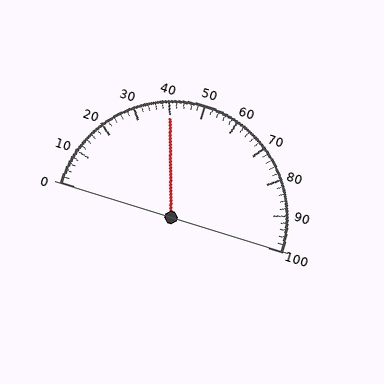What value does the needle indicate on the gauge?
The needle indicates approximately 40.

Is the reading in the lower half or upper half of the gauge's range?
The reading is in the lower half of the range (0 to 100).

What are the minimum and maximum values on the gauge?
The gauge ranges from 0 to 100.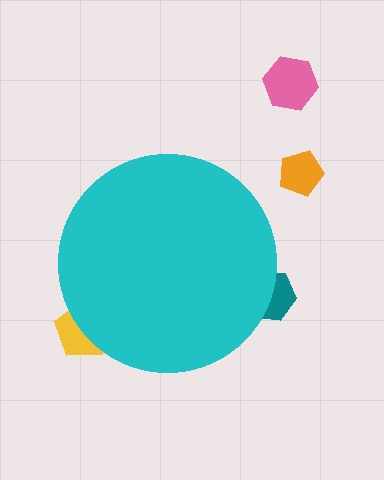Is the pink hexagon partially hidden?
No, the pink hexagon is fully visible.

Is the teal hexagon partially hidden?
Yes, the teal hexagon is partially hidden behind the cyan circle.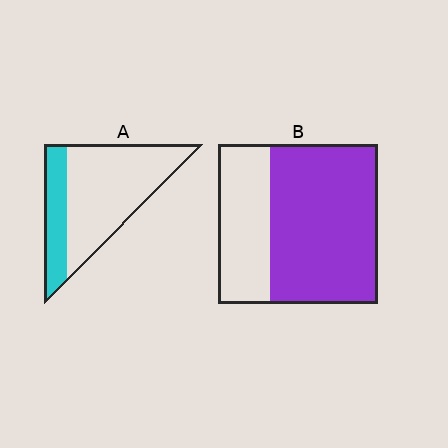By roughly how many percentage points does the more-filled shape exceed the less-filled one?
By roughly 40 percentage points (B over A).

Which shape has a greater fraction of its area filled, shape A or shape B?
Shape B.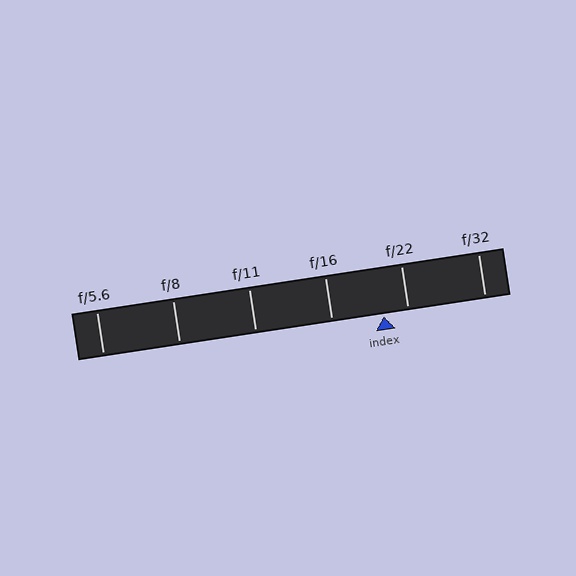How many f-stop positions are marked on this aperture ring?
There are 6 f-stop positions marked.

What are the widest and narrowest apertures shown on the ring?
The widest aperture shown is f/5.6 and the narrowest is f/32.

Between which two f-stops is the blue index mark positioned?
The index mark is between f/16 and f/22.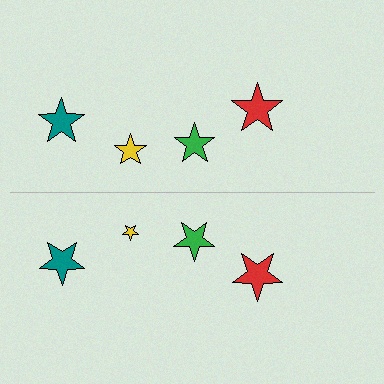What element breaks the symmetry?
The yellow star on the bottom side has a different size than its mirror counterpart.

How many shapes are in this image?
There are 8 shapes in this image.